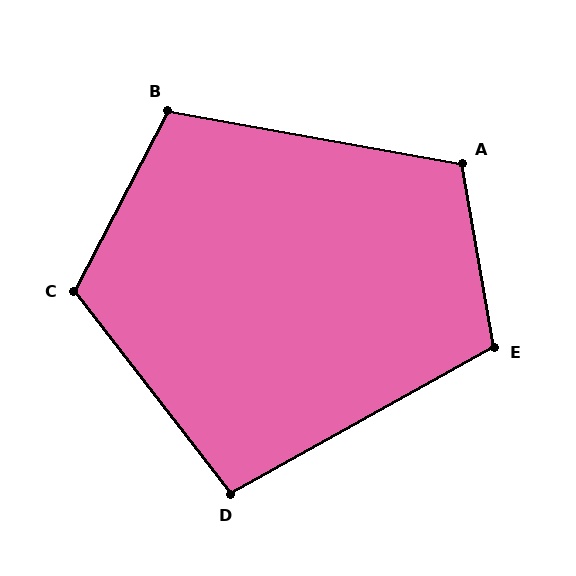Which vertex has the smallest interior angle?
D, at approximately 98 degrees.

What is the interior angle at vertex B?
Approximately 107 degrees (obtuse).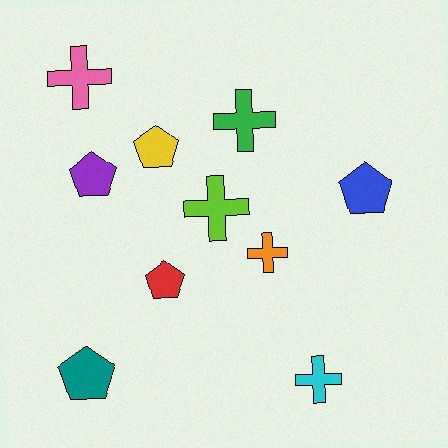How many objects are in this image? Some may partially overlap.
There are 10 objects.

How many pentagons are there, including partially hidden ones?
There are 5 pentagons.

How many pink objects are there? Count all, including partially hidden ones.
There is 1 pink object.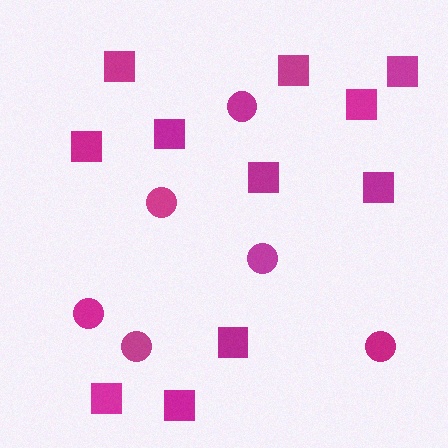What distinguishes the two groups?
There are 2 groups: one group of circles (6) and one group of squares (11).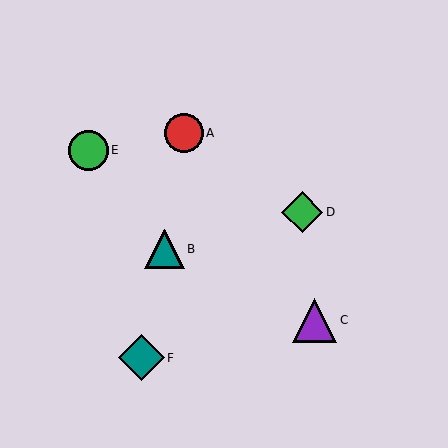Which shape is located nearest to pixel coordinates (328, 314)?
The purple triangle (labeled C) at (315, 320) is nearest to that location.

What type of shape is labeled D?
Shape D is a green diamond.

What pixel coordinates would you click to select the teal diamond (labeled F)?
Click at (142, 358) to select the teal diamond F.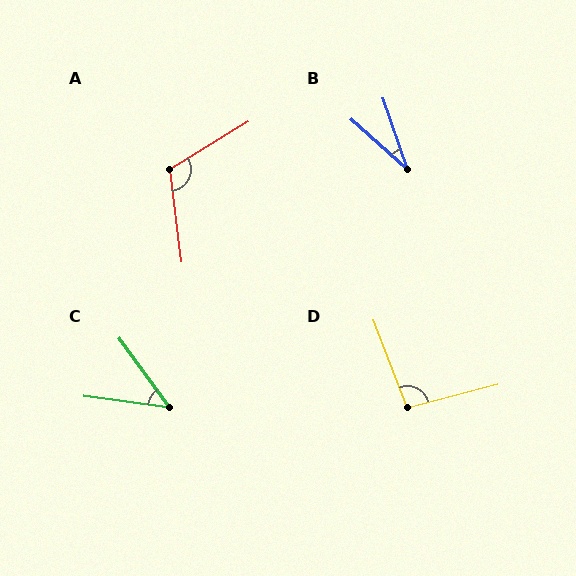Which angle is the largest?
A, at approximately 114 degrees.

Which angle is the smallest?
B, at approximately 29 degrees.